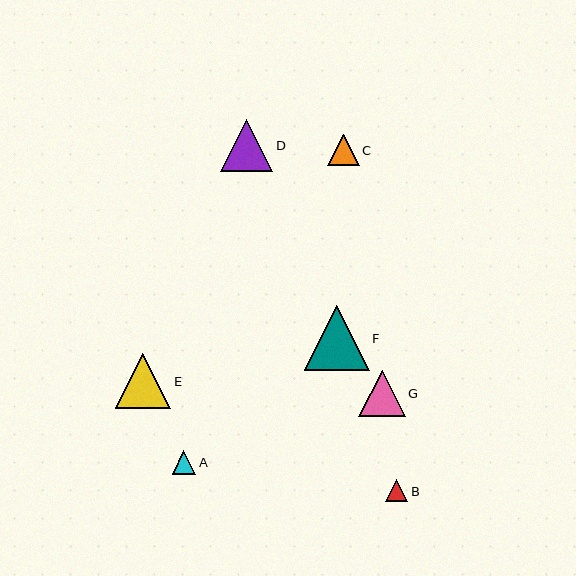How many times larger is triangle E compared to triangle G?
Triangle E is approximately 1.2 times the size of triangle G.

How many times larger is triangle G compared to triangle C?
Triangle G is approximately 1.5 times the size of triangle C.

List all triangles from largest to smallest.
From largest to smallest: F, E, D, G, C, A, B.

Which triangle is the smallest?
Triangle B is the smallest with a size of approximately 22 pixels.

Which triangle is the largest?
Triangle F is the largest with a size of approximately 65 pixels.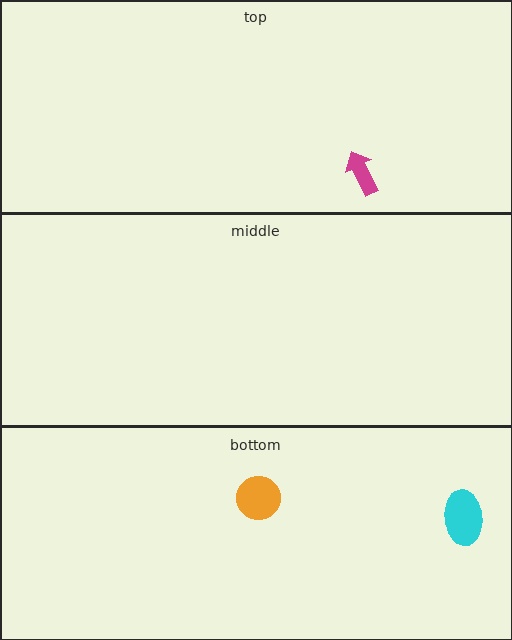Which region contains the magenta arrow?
The top region.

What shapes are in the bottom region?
The orange circle, the cyan ellipse.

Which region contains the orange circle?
The bottom region.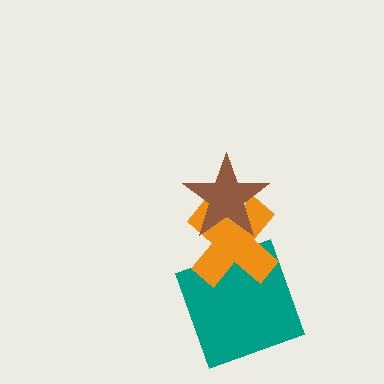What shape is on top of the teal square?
The orange cross is on top of the teal square.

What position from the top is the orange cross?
The orange cross is 2nd from the top.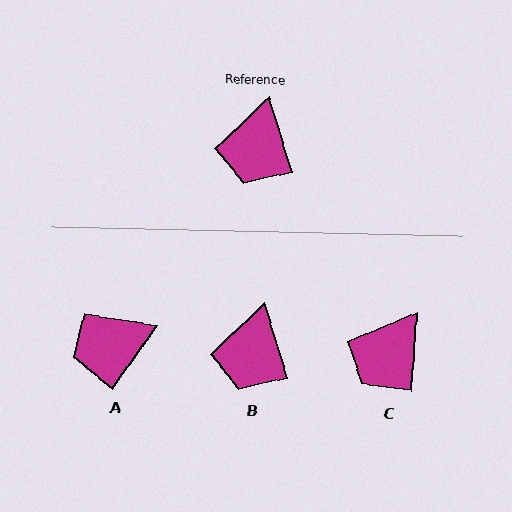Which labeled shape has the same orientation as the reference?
B.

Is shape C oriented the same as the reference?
No, it is off by about 21 degrees.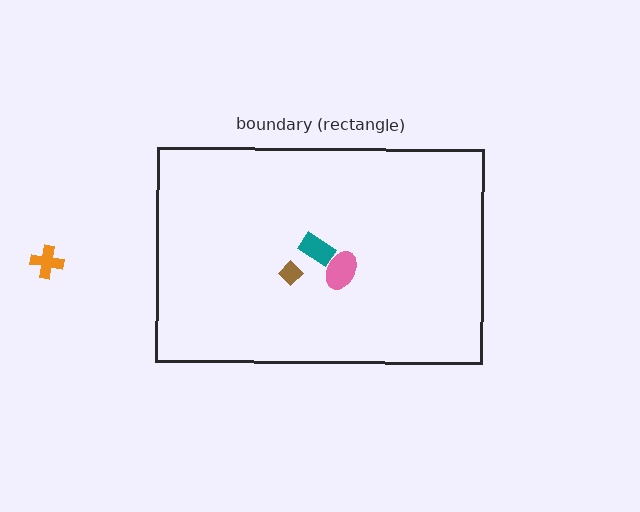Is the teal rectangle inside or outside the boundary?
Inside.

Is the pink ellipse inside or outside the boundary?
Inside.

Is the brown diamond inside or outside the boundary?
Inside.